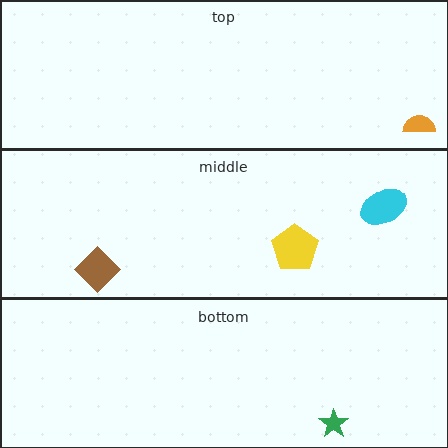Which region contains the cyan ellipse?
The middle region.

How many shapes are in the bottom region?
1.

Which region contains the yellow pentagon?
The middle region.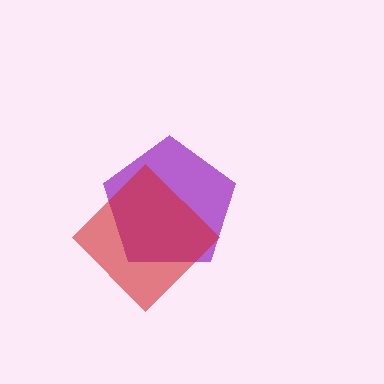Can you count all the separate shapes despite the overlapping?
Yes, there are 2 separate shapes.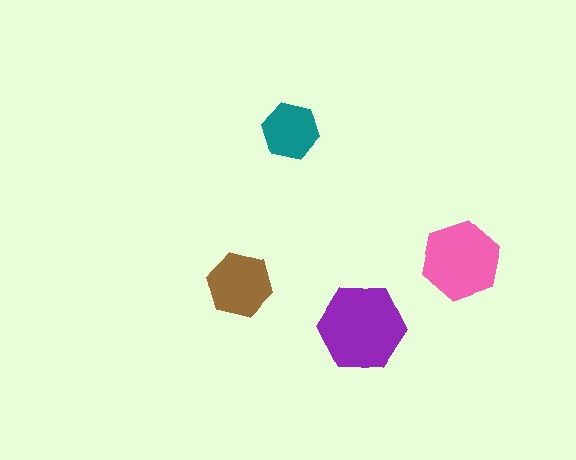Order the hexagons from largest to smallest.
the purple one, the pink one, the brown one, the teal one.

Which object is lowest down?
The purple hexagon is bottommost.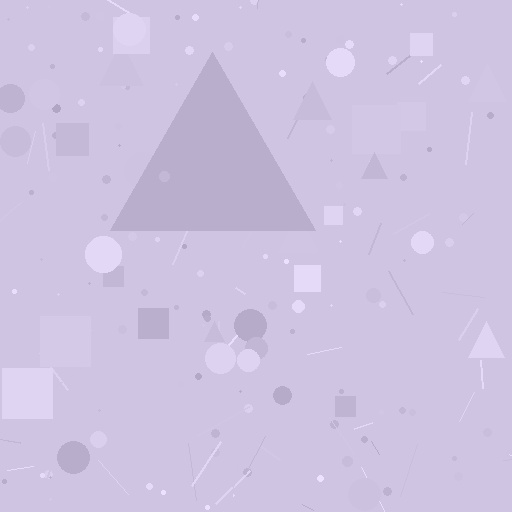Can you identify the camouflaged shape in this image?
The camouflaged shape is a triangle.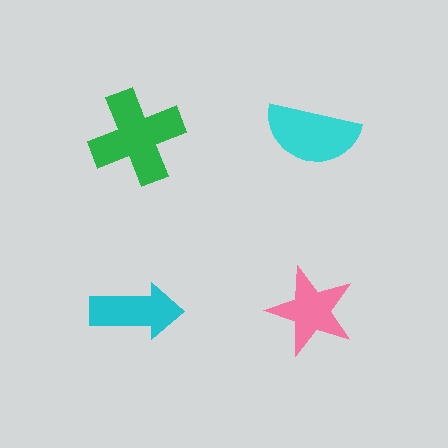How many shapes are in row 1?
2 shapes.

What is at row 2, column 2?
A pink star.